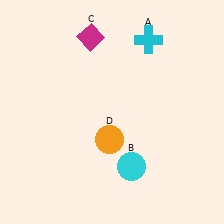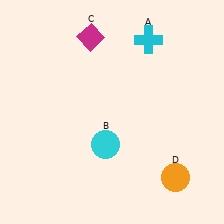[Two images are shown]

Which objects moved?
The objects that moved are: the cyan circle (B), the orange circle (D).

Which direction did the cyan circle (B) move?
The cyan circle (B) moved left.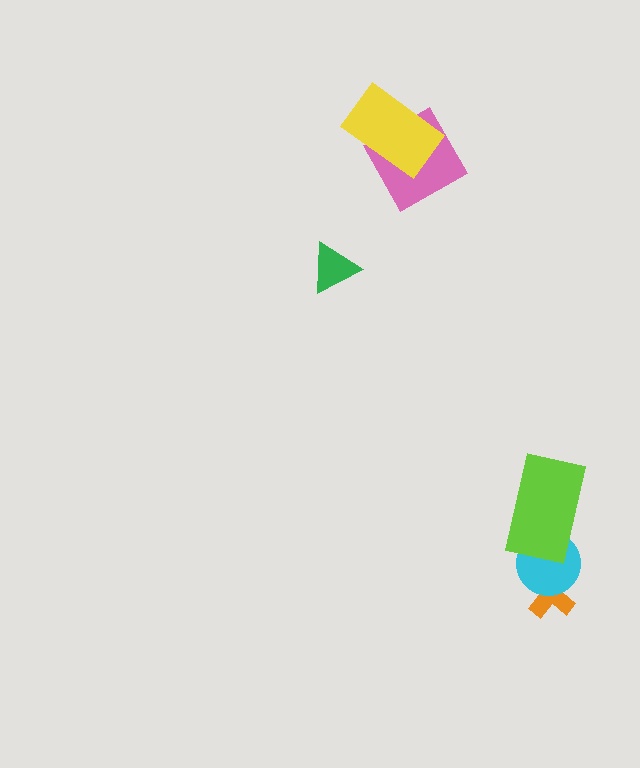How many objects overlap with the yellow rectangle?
1 object overlaps with the yellow rectangle.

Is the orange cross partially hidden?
Yes, it is partially covered by another shape.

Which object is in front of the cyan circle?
The lime rectangle is in front of the cyan circle.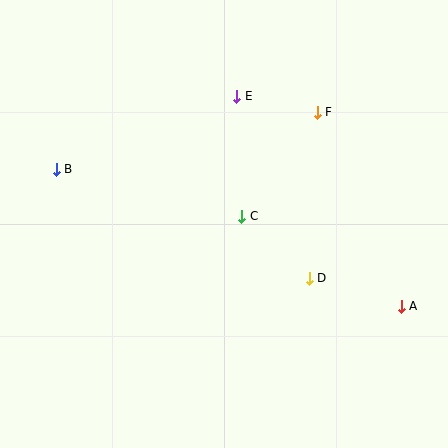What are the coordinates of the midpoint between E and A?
The midpoint between E and A is at (319, 201).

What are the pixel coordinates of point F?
Point F is at (317, 112).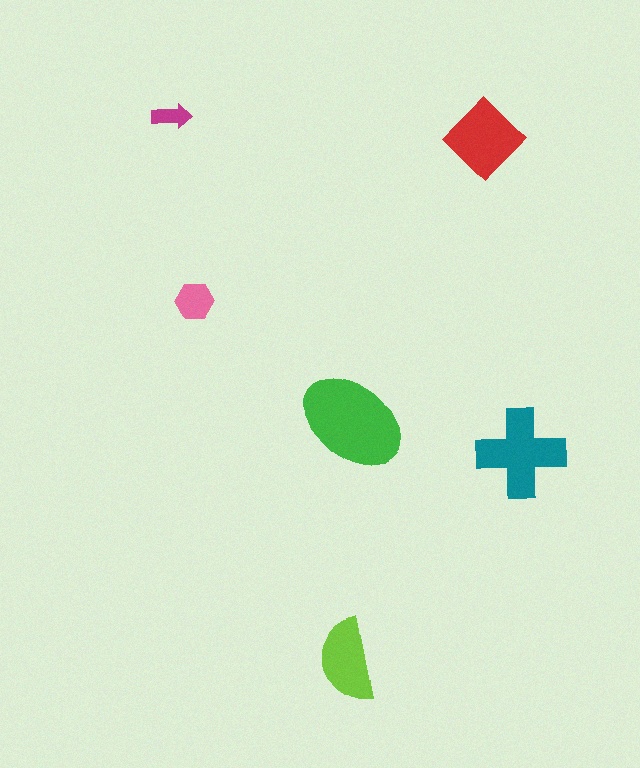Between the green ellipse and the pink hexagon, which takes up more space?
The green ellipse.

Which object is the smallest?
The magenta arrow.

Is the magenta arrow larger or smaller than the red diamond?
Smaller.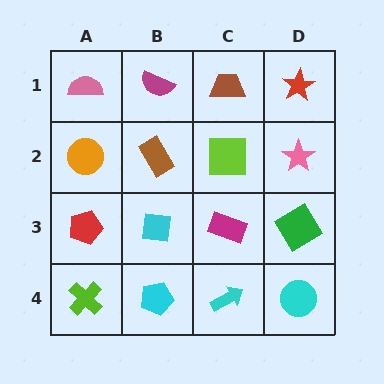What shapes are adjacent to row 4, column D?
A green diamond (row 3, column D), a cyan arrow (row 4, column C).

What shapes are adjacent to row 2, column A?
A pink semicircle (row 1, column A), a red pentagon (row 3, column A), a brown rectangle (row 2, column B).